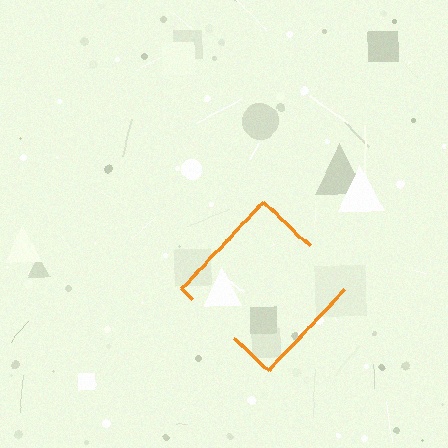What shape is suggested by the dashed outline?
The dashed outline suggests a diamond.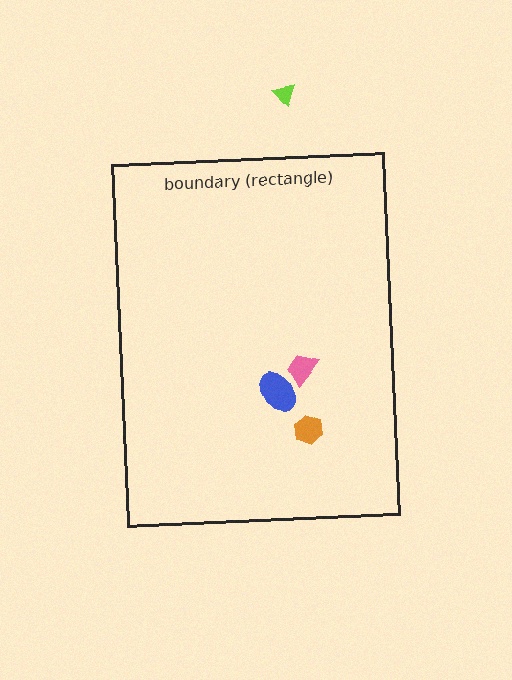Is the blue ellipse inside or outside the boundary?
Inside.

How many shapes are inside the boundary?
3 inside, 1 outside.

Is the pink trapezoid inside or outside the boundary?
Inside.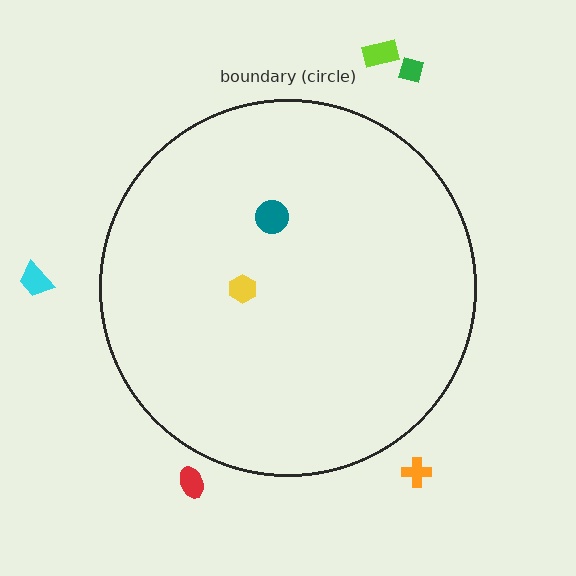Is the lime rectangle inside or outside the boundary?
Outside.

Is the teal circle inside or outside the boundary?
Inside.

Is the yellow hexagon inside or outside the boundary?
Inside.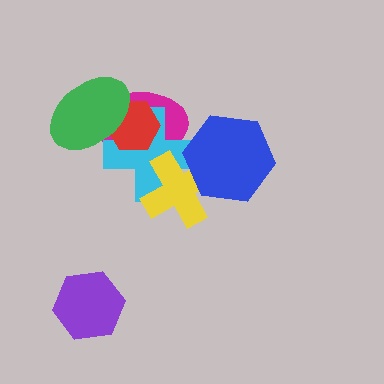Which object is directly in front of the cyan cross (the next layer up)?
The red hexagon is directly in front of the cyan cross.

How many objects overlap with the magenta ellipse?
4 objects overlap with the magenta ellipse.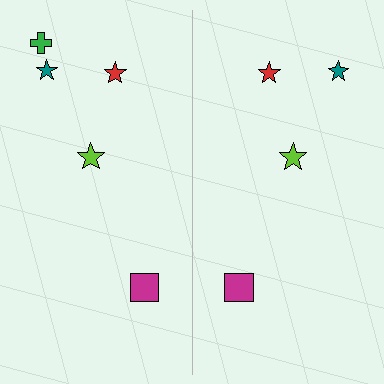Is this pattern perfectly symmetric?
No, the pattern is not perfectly symmetric. A green cross is missing from the right side.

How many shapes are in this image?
There are 9 shapes in this image.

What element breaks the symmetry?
A green cross is missing from the right side.